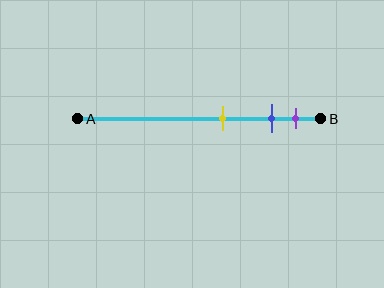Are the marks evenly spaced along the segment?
No, the marks are not evenly spaced.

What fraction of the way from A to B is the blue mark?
The blue mark is approximately 80% (0.8) of the way from A to B.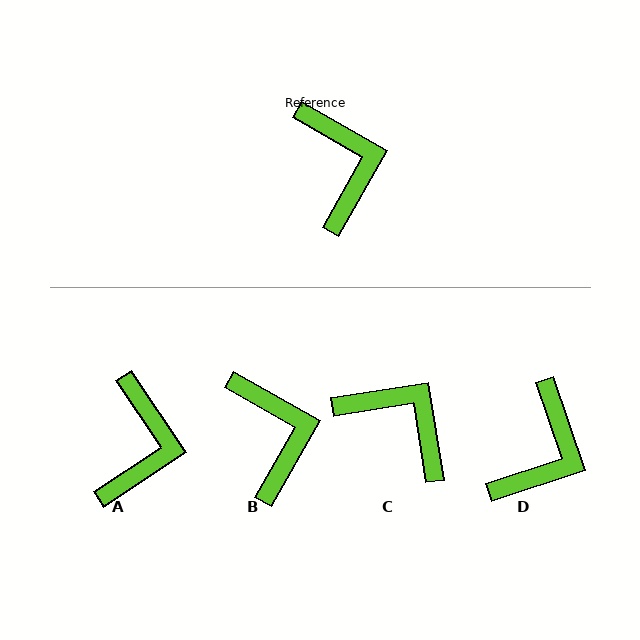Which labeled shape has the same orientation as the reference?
B.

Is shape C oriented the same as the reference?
No, it is off by about 39 degrees.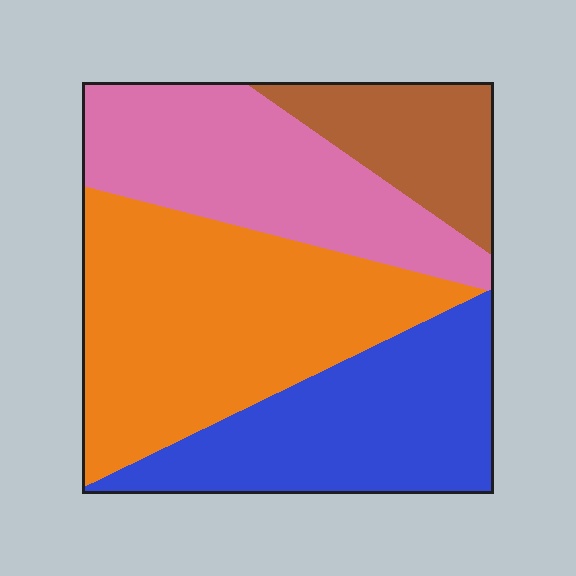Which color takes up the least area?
Brown, at roughly 15%.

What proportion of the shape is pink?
Pink covers roughly 25% of the shape.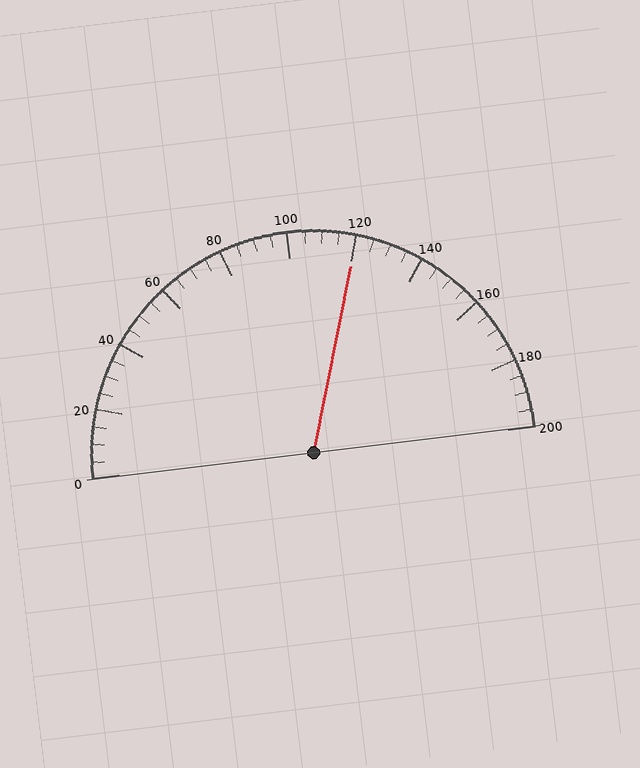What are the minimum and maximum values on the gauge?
The gauge ranges from 0 to 200.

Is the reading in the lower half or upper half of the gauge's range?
The reading is in the upper half of the range (0 to 200).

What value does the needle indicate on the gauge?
The needle indicates approximately 120.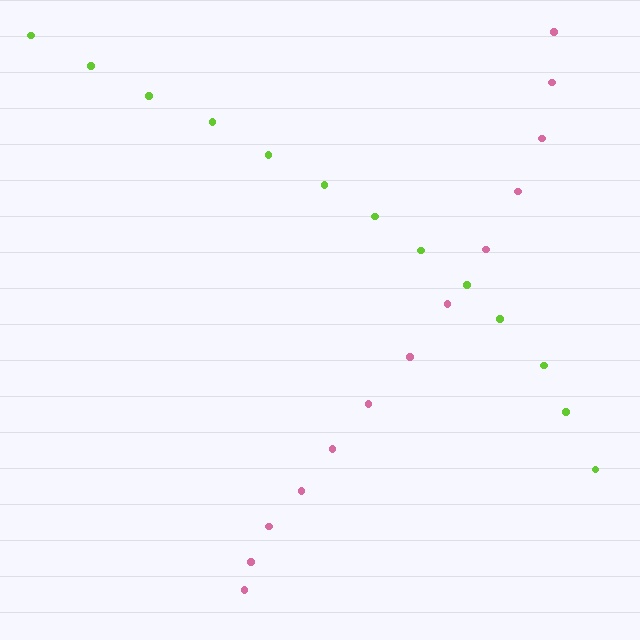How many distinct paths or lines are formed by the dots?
There are 2 distinct paths.